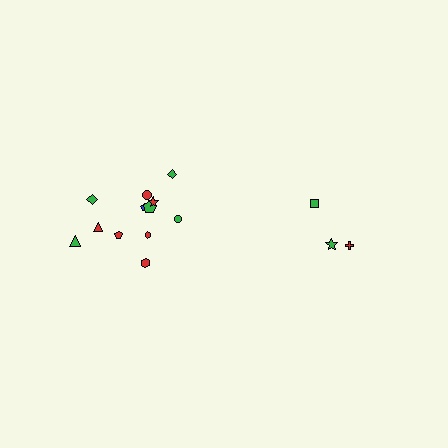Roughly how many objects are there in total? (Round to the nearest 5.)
Roughly 15 objects in total.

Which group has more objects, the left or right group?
The left group.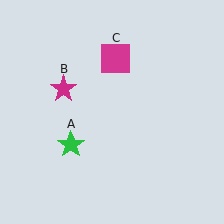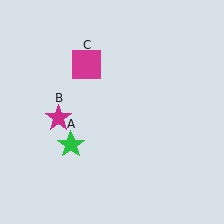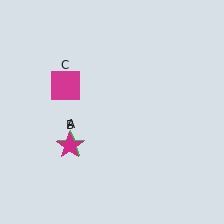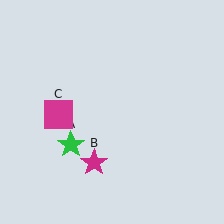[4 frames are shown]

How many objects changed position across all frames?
2 objects changed position: magenta star (object B), magenta square (object C).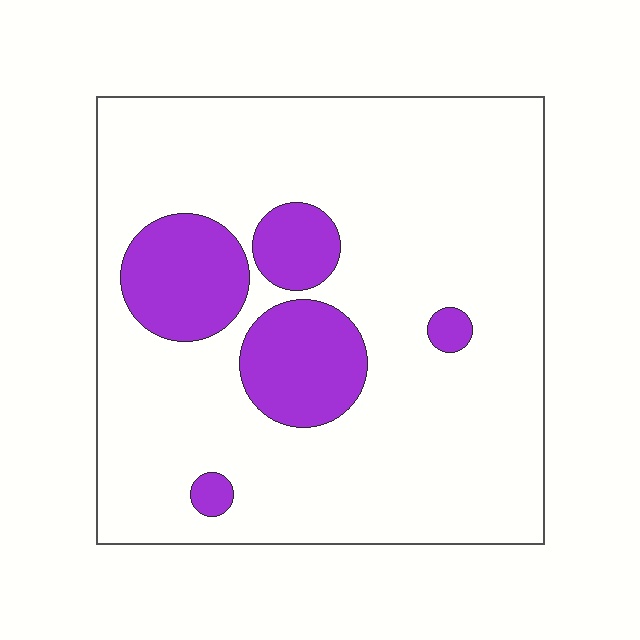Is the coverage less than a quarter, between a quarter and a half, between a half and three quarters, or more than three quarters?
Less than a quarter.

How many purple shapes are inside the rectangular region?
5.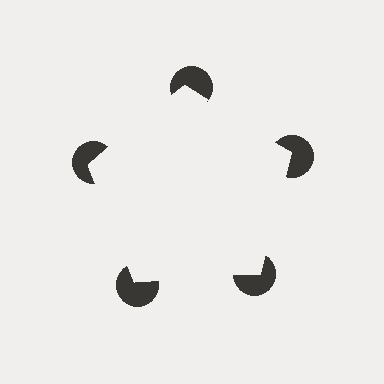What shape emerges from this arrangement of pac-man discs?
An illusory pentagon — its edges are inferred from the aligned wedge cuts in the pac-man discs, not physically drawn.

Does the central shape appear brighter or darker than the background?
It typically appears slightly brighter than the background, even though no actual brightness change is drawn.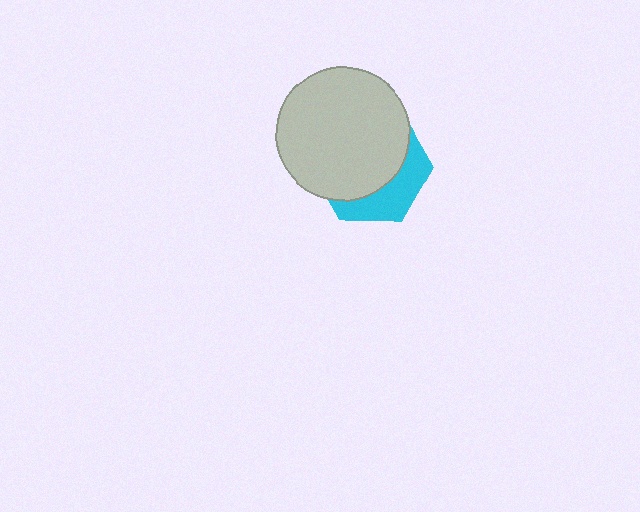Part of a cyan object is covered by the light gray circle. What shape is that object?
It is a hexagon.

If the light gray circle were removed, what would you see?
You would see the complete cyan hexagon.